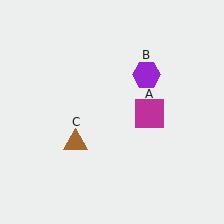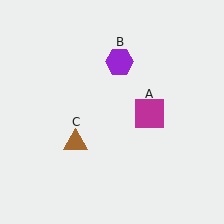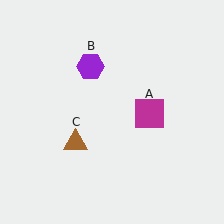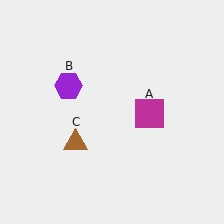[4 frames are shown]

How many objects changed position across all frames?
1 object changed position: purple hexagon (object B).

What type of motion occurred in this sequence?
The purple hexagon (object B) rotated counterclockwise around the center of the scene.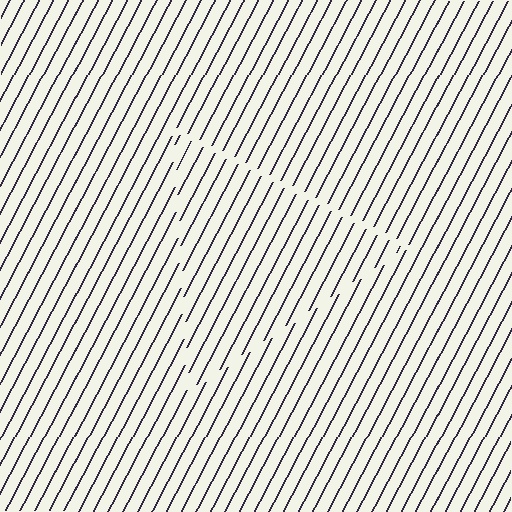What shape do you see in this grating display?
An illusory triangle. The interior of the shape contains the same grating, shifted by half a period — the contour is defined by the phase discontinuity where line-ends from the inner and outer gratings abut.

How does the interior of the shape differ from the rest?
The interior of the shape contains the same grating, shifted by half a period — the contour is defined by the phase discontinuity where line-ends from the inner and outer gratings abut.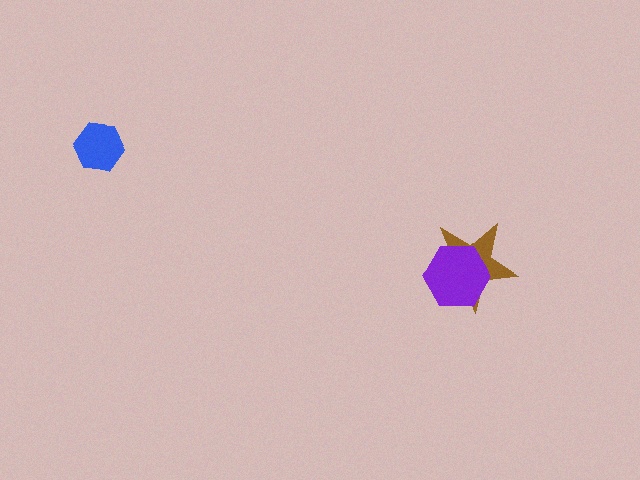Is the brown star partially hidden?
Yes, it is partially covered by another shape.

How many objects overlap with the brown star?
1 object overlaps with the brown star.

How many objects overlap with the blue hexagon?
0 objects overlap with the blue hexagon.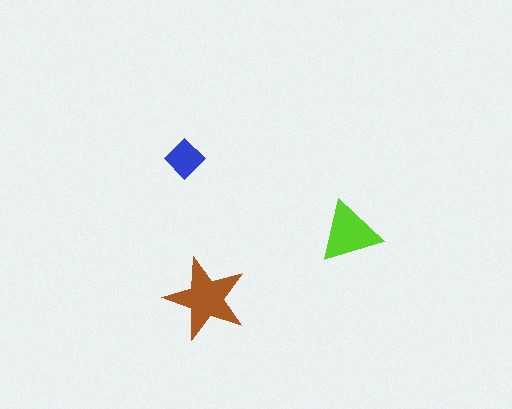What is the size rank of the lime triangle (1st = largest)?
2nd.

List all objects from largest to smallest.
The brown star, the lime triangle, the blue diamond.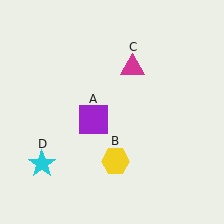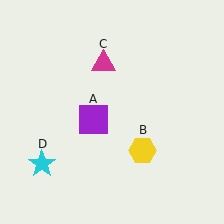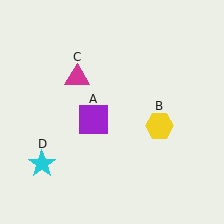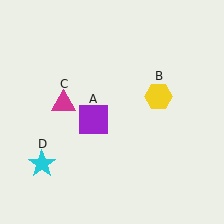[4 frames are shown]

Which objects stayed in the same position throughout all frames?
Purple square (object A) and cyan star (object D) remained stationary.